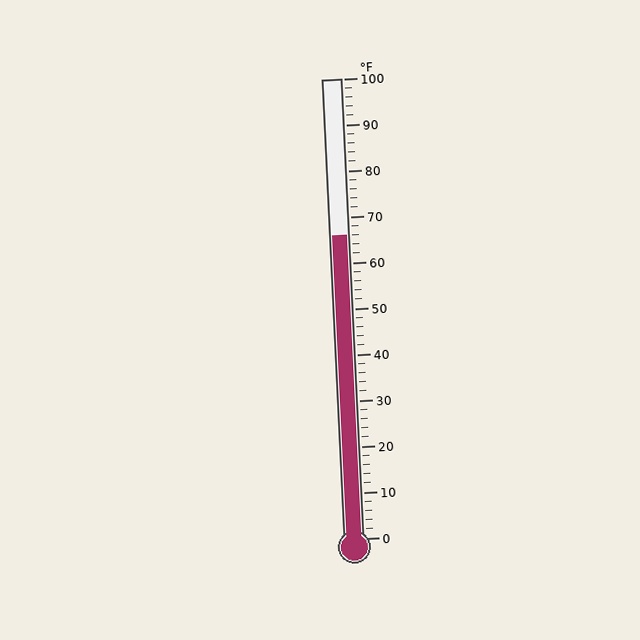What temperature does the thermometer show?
The thermometer shows approximately 66°F.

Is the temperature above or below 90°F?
The temperature is below 90°F.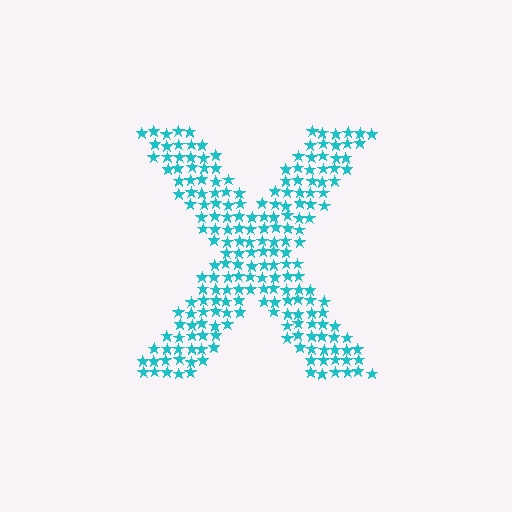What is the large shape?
The large shape is the letter X.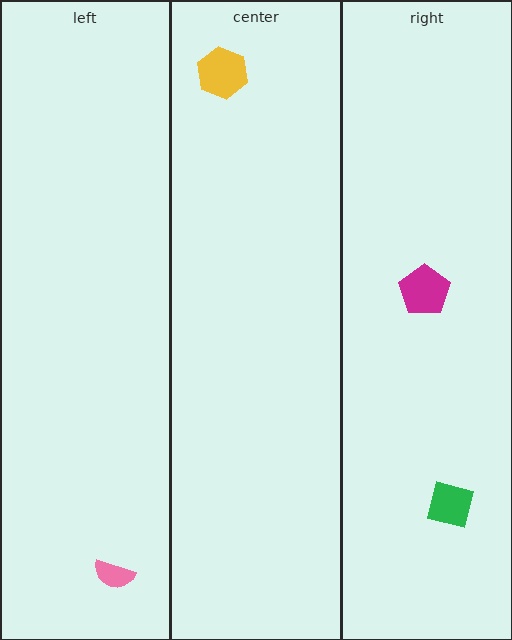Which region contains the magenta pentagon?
The right region.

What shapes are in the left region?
The pink semicircle.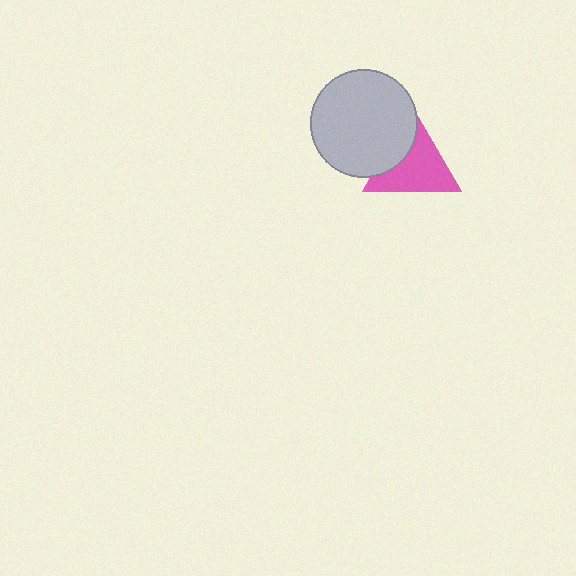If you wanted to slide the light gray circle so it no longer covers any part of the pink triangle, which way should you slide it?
Slide it left — that is the most direct way to separate the two shapes.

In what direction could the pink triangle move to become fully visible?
The pink triangle could move right. That would shift it out from behind the light gray circle entirely.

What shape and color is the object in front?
The object in front is a light gray circle.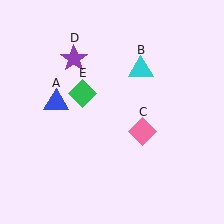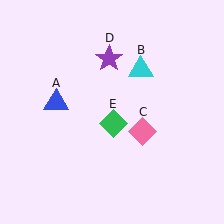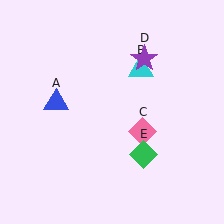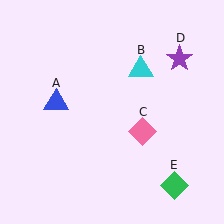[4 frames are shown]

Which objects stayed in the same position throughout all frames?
Blue triangle (object A) and cyan triangle (object B) and pink diamond (object C) remained stationary.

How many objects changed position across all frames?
2 objects changed position: purple star (object D), green diamond (object E).